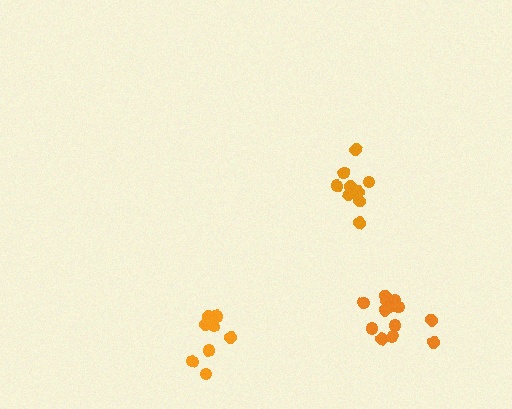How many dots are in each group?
Group 1: 8 dots, Group 2: 9 dots, Group 3: 13 dots (30 total).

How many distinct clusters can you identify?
There are 3 distinct clusters.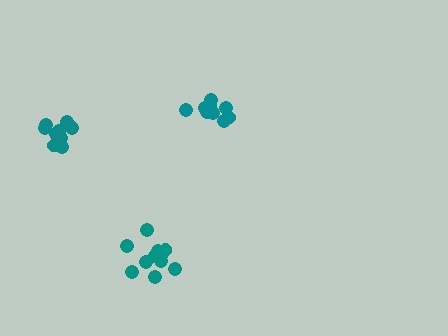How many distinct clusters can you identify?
There are 3 distinct clusters.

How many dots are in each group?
Group 1: 12 dots, Group 2: 9 dots, Group 3: 12 dots (33 total).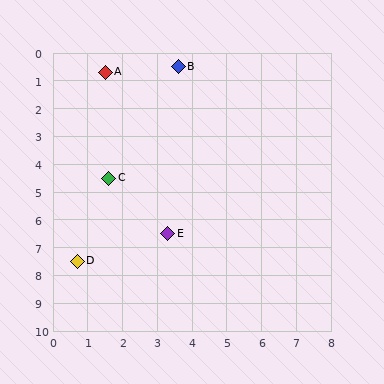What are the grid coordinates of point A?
Point A is at approximately (1.5, 0.7).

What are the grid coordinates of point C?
Point C is at approximately (1.6, 4.5).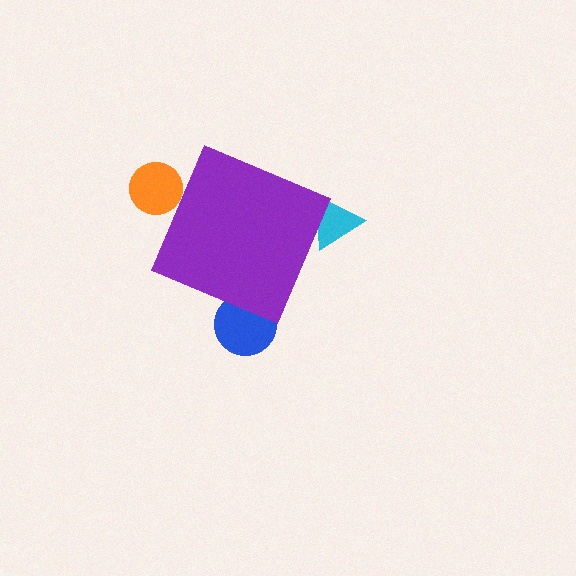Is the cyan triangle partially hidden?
Yes, the cyan triangle is partially hidden behind the purple diamond.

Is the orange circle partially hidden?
Yes, the orange circle is partially hidden behind the purple diamond.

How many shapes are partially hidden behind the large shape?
3 shapes are partially hidden.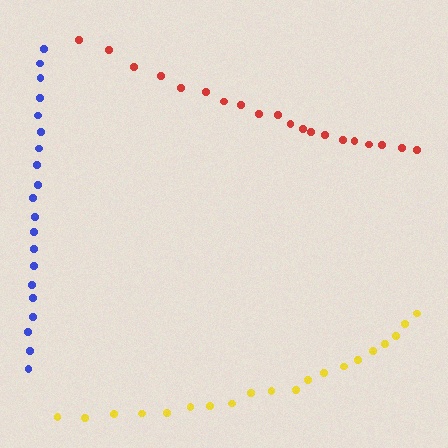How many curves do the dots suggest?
There are 3 distinct paths.